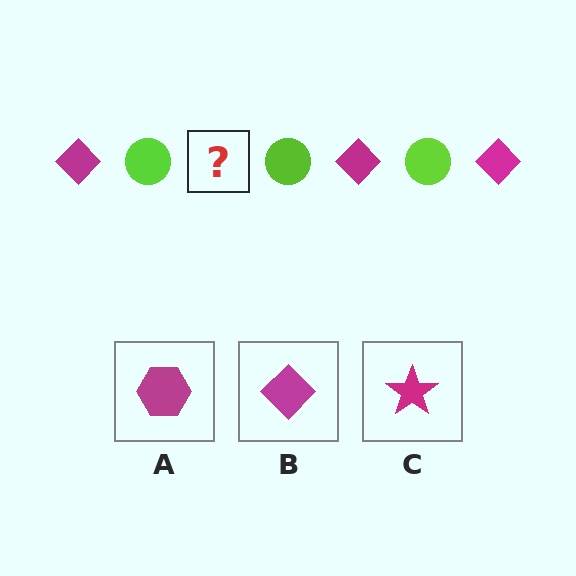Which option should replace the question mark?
Option B.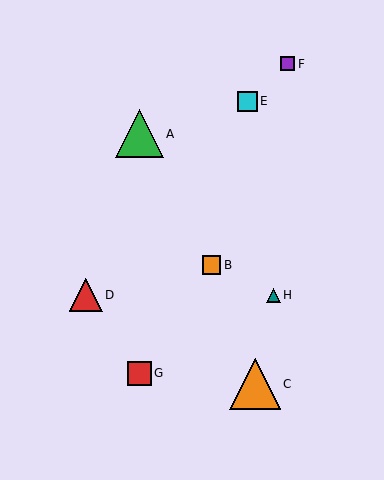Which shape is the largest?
The orange triangle (labeled C) is the largest.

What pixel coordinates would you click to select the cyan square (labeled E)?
Click at (247, 101) to select the cyan square E.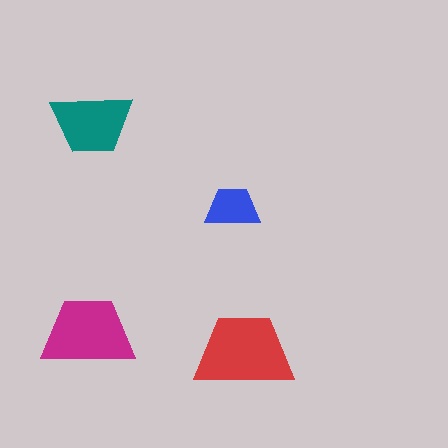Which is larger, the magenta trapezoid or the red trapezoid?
The red one.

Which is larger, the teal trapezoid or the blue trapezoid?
The teal one.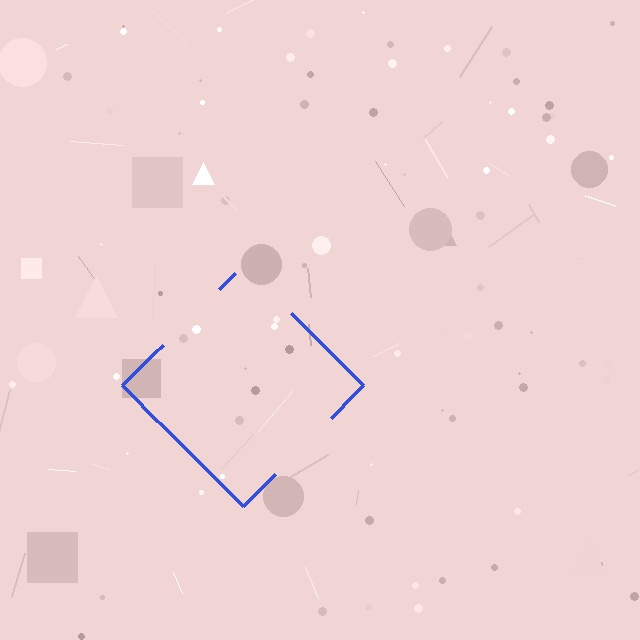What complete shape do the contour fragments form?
The contour fragments form a diamond.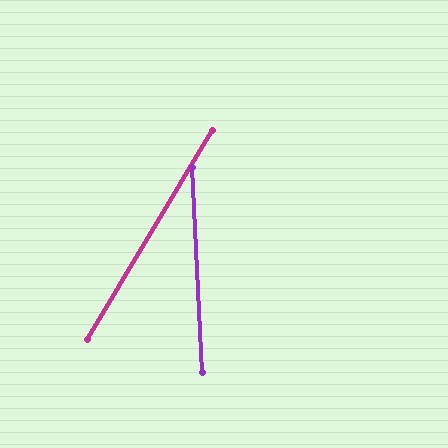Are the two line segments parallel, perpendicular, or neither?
Neither parallel nor perpendicular — they differ by about 33°.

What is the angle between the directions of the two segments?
Approximately 33 degrees.